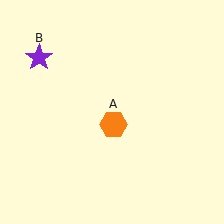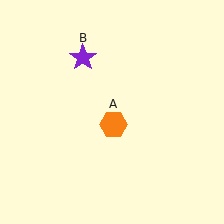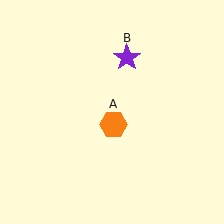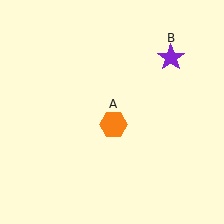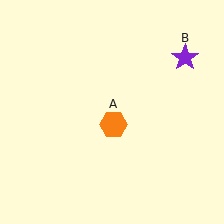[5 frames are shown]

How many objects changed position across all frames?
1 object changed position: purple star (object B).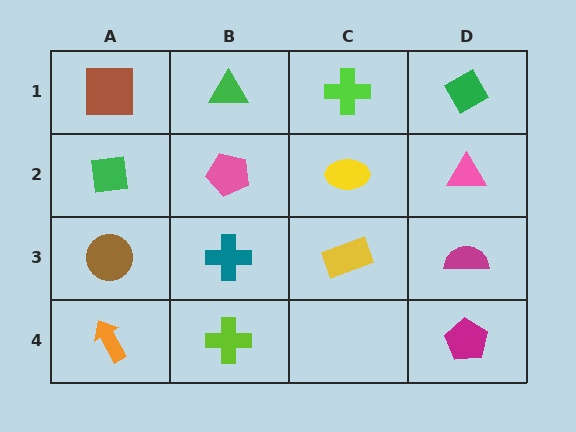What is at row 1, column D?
A green diamond.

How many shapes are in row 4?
3 shapes.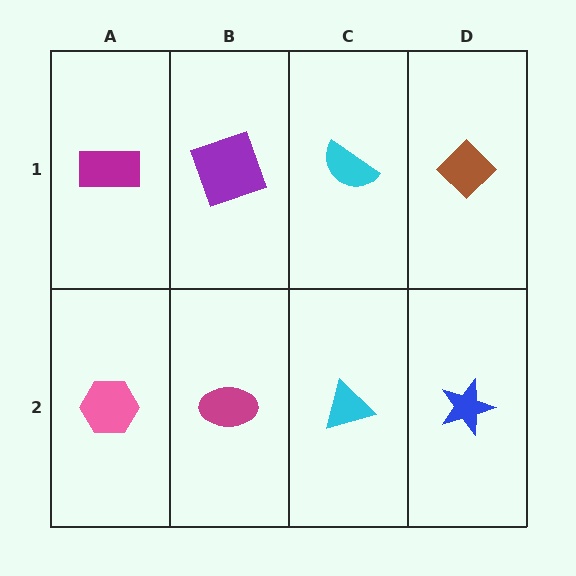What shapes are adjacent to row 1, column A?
A pink hexagon (row 2, column A), a purple square (row 1, column B).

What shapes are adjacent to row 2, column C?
A cyan semicircle (row 1, column C), a magenta ellipse (row 2, column B), a blue star (row 2, column D).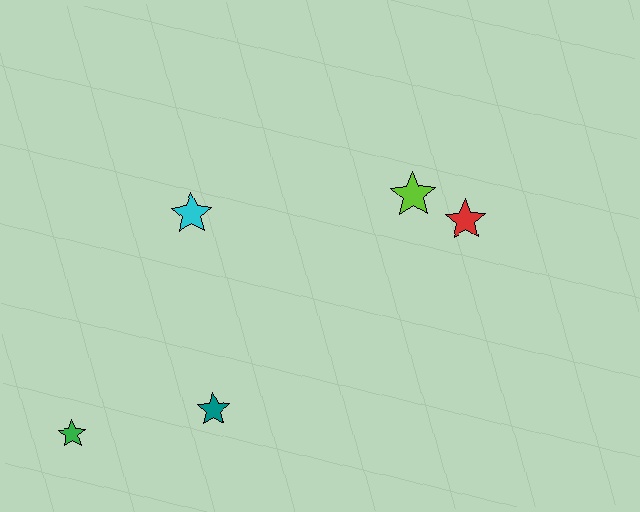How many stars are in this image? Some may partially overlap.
There are 5 stars.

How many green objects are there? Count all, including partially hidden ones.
There is 1 green object.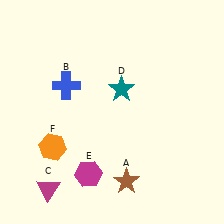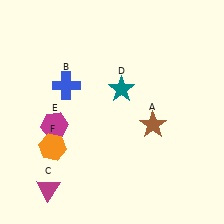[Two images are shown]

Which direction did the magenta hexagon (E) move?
The magenta hexagon (E) moved up.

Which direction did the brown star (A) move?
The brown star (A) moved up.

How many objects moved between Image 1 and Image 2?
2 objects moved between the two images.